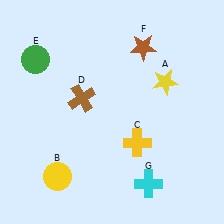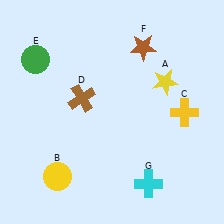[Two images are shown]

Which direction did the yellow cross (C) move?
The yellow cross (C) moved right.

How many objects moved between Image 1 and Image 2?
1 object moved between the two images.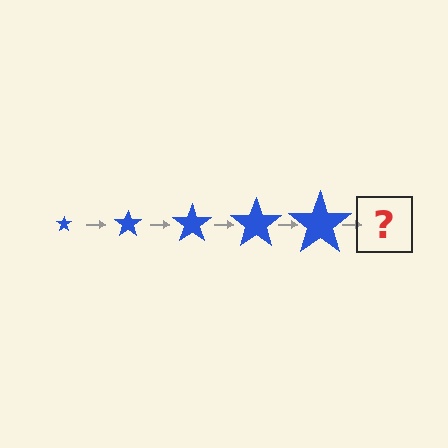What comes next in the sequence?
The next element should be a blue star, larger than the previous one.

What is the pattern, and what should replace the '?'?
The pattern is that the star gets progressively larger each step. The '?' should be a blue star, larger than the previous one.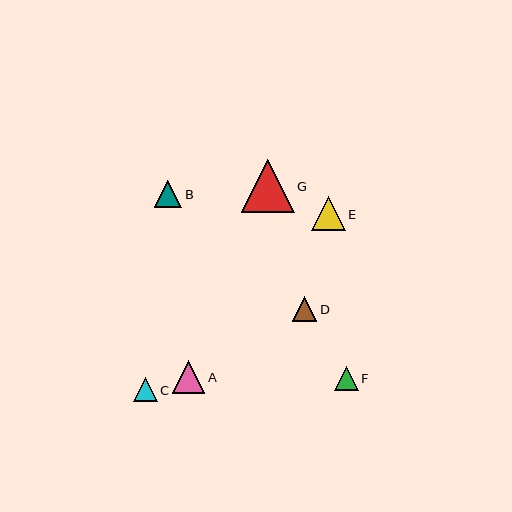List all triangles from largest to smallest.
From largest to smallest: G, E, A, B, D, C, F.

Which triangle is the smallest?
Triangle F is the smallest with a size of approximately 23 pixels.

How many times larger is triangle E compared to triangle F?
Triangle E is approximately 1.4 times the size of triangle F.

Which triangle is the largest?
Triangle G is the largest with a size of approximately 53 pixels.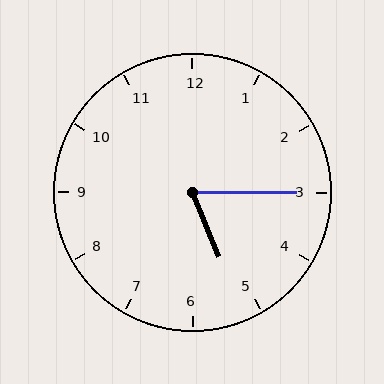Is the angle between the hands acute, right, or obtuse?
It is acute.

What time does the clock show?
5:15.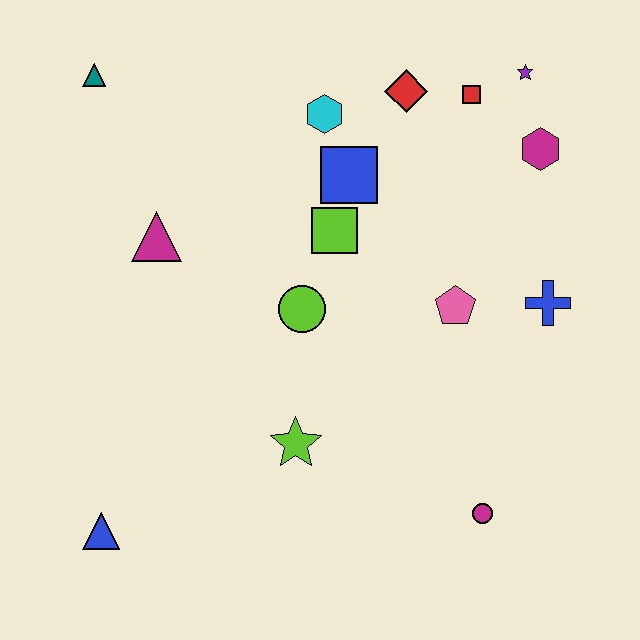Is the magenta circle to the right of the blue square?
Yes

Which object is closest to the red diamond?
The red square is closest to the red diamond.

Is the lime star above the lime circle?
No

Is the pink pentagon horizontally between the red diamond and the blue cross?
Yes